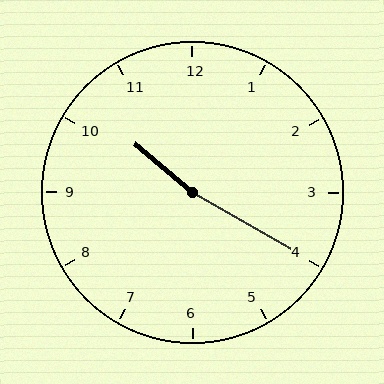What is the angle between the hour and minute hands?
Approximately 170 degrees.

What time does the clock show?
10:20.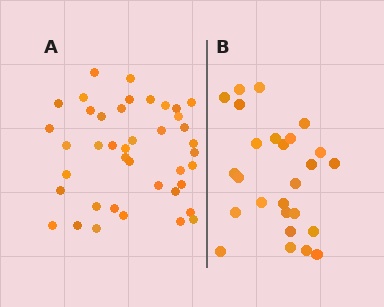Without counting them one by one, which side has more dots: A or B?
Region A (the left region) has more dots.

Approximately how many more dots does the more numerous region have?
Region A has approximately 15 more dots than region B.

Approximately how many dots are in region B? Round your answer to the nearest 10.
About 30 dots. (The exact count is 26, which rounds to 30.)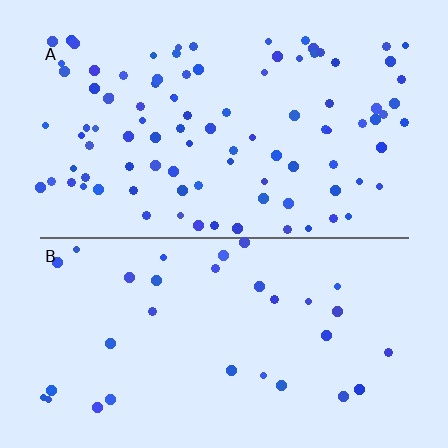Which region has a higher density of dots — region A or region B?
A (the top).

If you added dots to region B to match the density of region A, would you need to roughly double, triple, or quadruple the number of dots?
Approximately triple.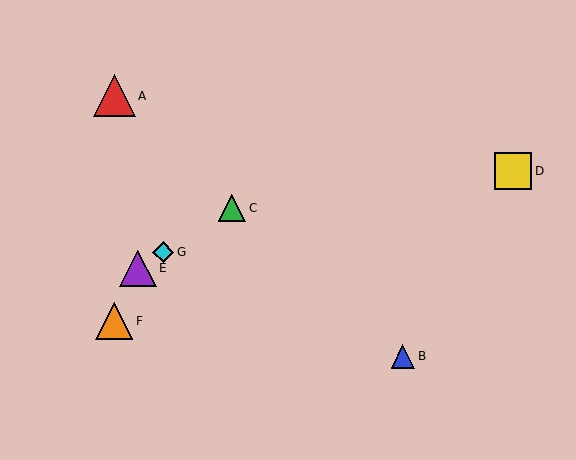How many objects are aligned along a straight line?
3 objects (C, E, G) are aligned along a straight line.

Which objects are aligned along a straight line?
Objects C, E, G are aligned along a straight line.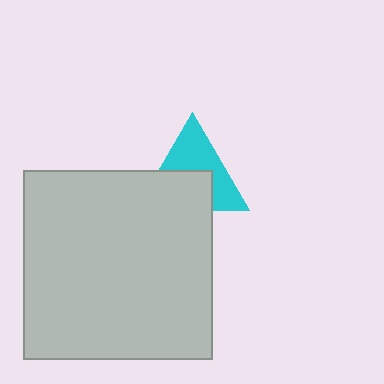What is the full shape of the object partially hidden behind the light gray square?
The partially hidden object is a cyan triangle.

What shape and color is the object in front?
The object in front is a light gray square.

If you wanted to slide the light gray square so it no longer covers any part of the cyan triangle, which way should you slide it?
Slide it down — that is the most direct way to separate the two shapes.